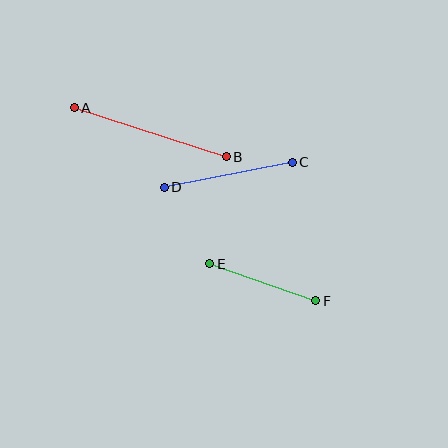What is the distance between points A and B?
The distance is approximately 160 pixels.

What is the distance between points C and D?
The distance is approximately 130 pixels.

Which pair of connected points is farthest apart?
Points A and B are farthest apart.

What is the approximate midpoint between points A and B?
The midpoint is at approximately (150, 132) pixels.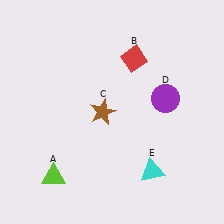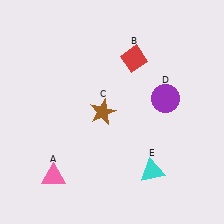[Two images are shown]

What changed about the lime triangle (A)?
In Image 1, A is lime. In Image 2, it changed to pink.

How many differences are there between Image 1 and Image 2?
There is 1 difference between the two images.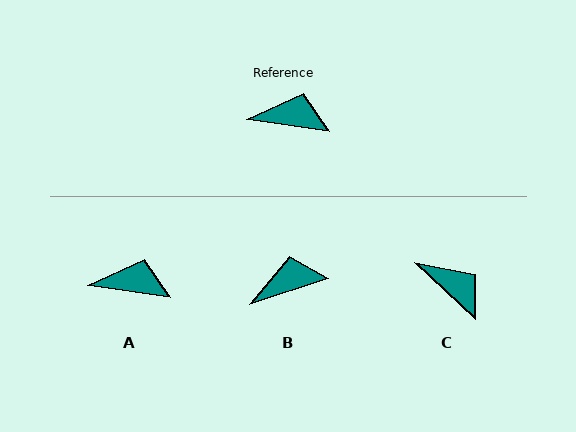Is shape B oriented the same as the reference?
No, it is off by about 26 degrees.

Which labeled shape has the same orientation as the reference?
A.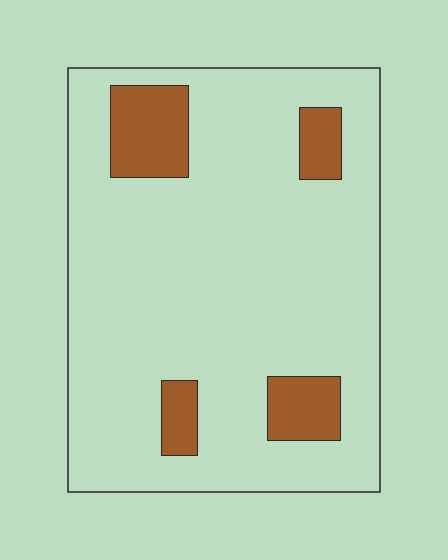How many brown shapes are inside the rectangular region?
4.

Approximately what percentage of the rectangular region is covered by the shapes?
Approximately 15%.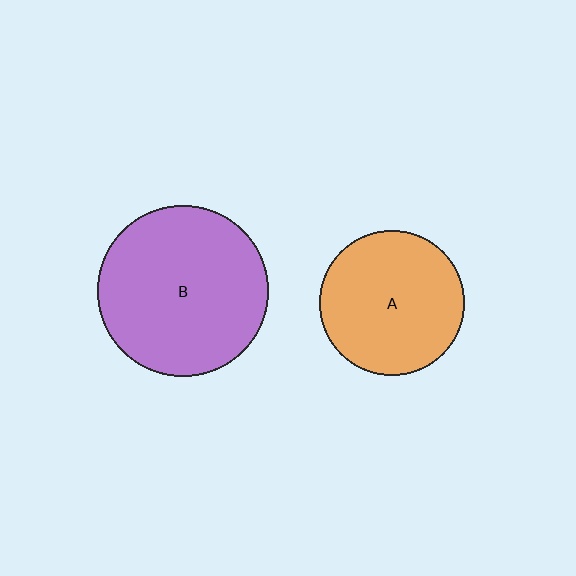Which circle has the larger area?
Circle B (purple).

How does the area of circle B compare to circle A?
Approximately 1.4 times.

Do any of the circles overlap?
No, none of the circles overlap.